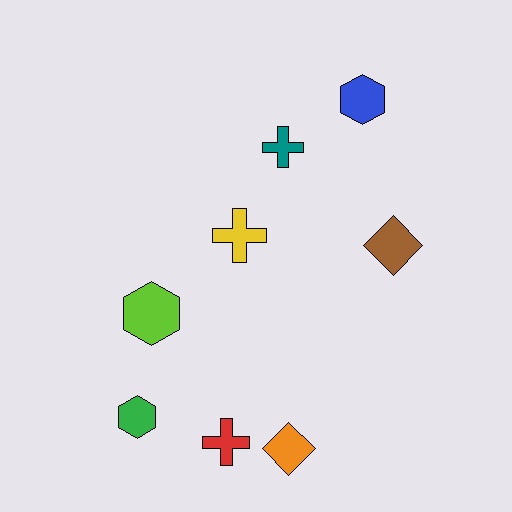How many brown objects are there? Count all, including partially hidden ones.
There is 1 brown object.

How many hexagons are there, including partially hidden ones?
There are 3 hexagons.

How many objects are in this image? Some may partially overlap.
There are 8 objects.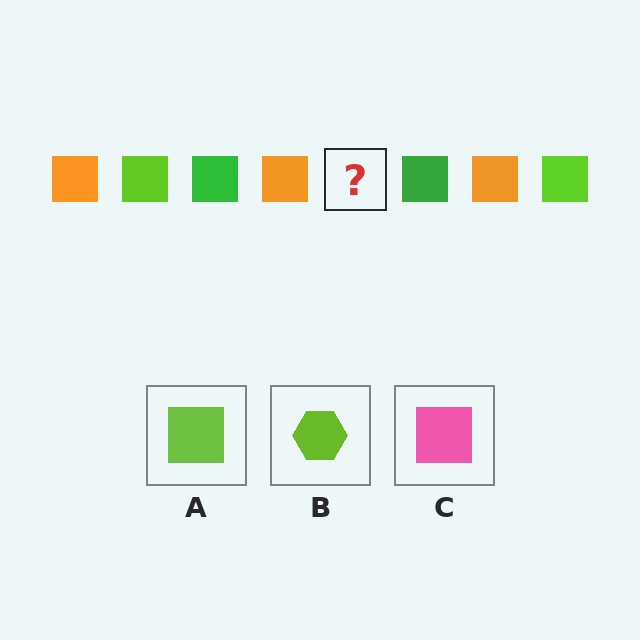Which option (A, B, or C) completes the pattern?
A.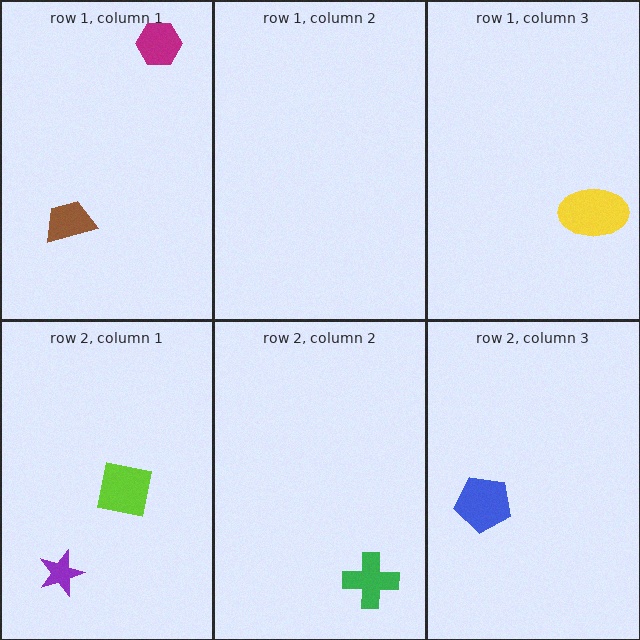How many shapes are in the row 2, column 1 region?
2.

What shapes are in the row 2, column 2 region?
The green cross.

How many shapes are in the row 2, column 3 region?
1.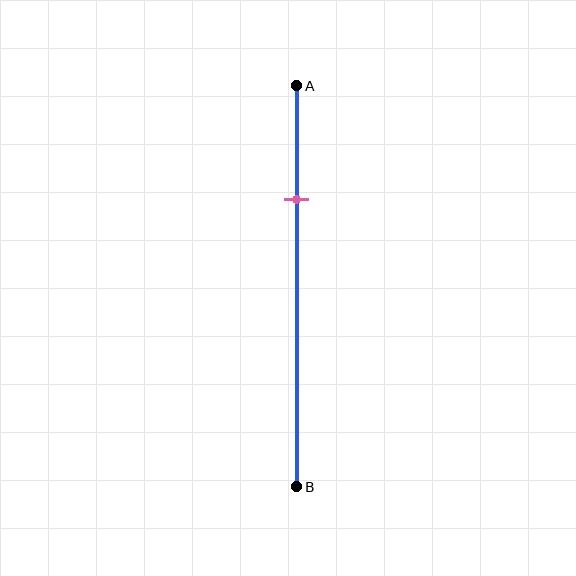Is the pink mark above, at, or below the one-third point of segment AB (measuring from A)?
The pink mark is above the one-third point of segment AB.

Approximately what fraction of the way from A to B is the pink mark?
The pink mark is approximately 30% of the way from A to B.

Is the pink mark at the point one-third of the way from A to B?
No, the mark is at about 30% from A, not at the 33% one-third point.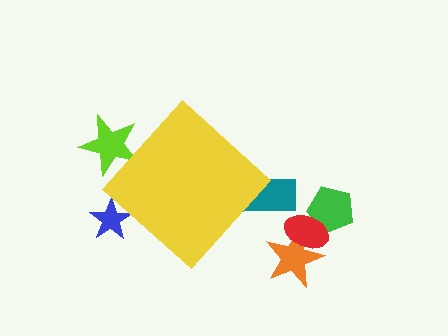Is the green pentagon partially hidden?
No, the green pentagon is fully visible.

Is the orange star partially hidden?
No, the orange star is fully visible.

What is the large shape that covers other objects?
A yellow diamond.